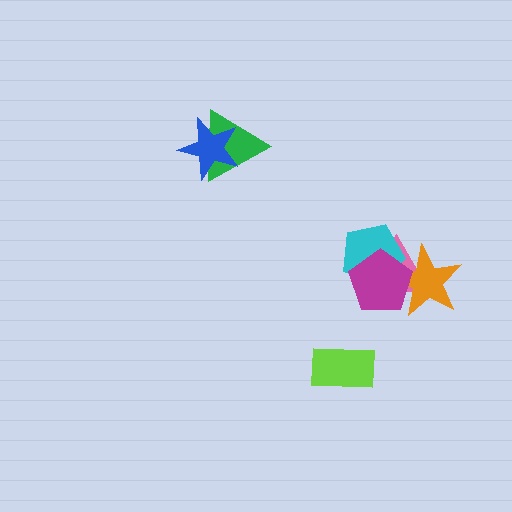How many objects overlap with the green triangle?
1 object overlaps with the green triangle.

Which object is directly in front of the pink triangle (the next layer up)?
The cyan pentagon is directly in front of the pink triangle.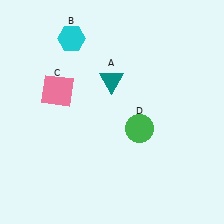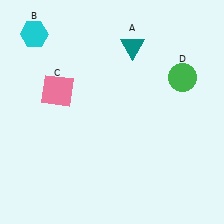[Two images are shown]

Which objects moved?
The objects that moved are: the teal triangle (A), the cyan hexagon (B), the green circle (D).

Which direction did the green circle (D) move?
The green circle (D) moved up.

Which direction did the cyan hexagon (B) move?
The cyan hexagon (B) moved left.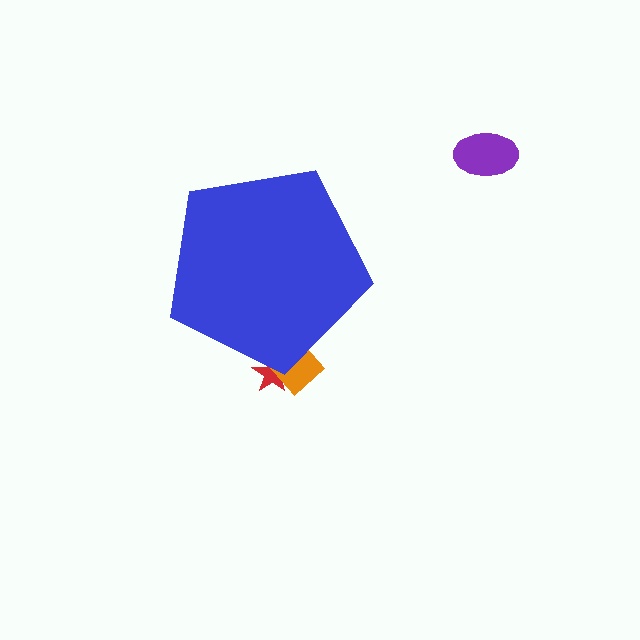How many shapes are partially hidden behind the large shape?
2 shapes are partially hidden.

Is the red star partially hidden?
Yes, the red star is partially hidden behind the blue pentagon.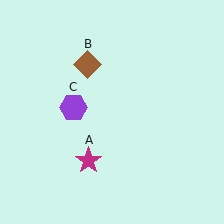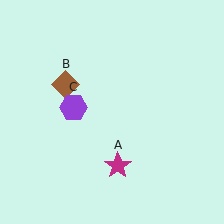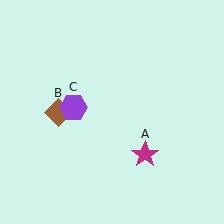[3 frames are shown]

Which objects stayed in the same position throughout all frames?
Purple hexagon (object C) remained stationary.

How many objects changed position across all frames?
2 objects changed position: magenta star (object A), brown diamond (object B).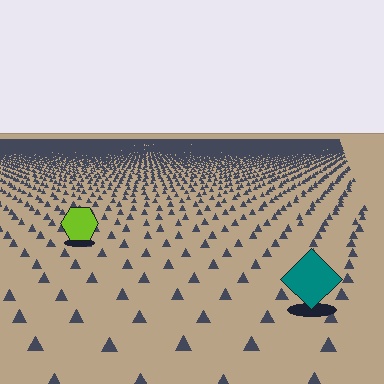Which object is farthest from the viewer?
The lime hexagon is farthest from the viewer. It appears smaller and the ground texture around it is denser.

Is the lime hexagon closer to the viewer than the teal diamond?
No. The teal diamond is closer — you can tell from the texture gradient: the ground texture is coarser near it.